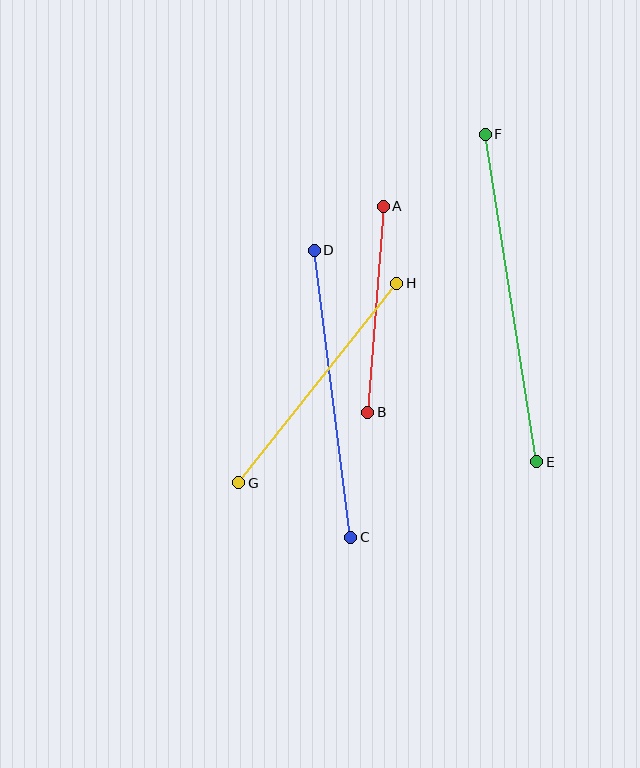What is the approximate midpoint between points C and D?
The midpoint is at approximately (332, 394) pixels.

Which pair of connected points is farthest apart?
Points E and F are farthest apart.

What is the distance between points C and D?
The distance is approximately 289 pixels.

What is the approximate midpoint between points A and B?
The midpoint is at approximately (375, 309) pixels.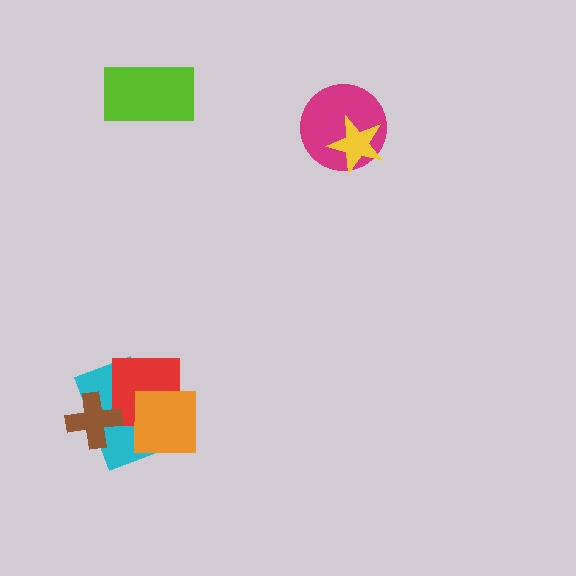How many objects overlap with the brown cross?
1 object overlaps with the brown cross.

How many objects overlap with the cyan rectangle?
3 objects overlap with the cyan rectangle.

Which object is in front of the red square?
The orange square is in front of the red square.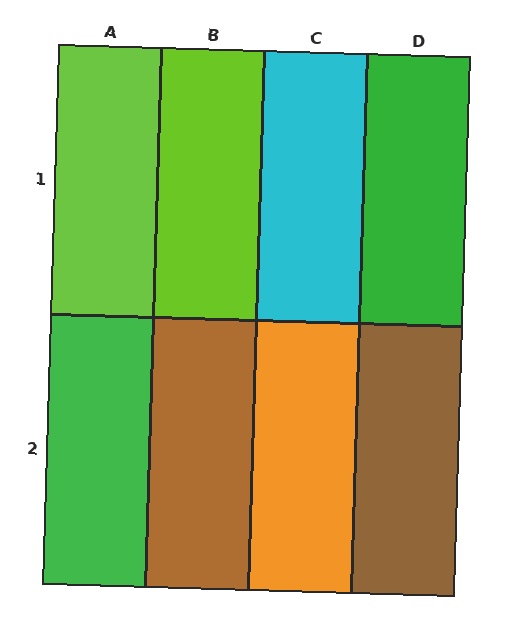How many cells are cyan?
1 cell is cyan.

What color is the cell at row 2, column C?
Orange.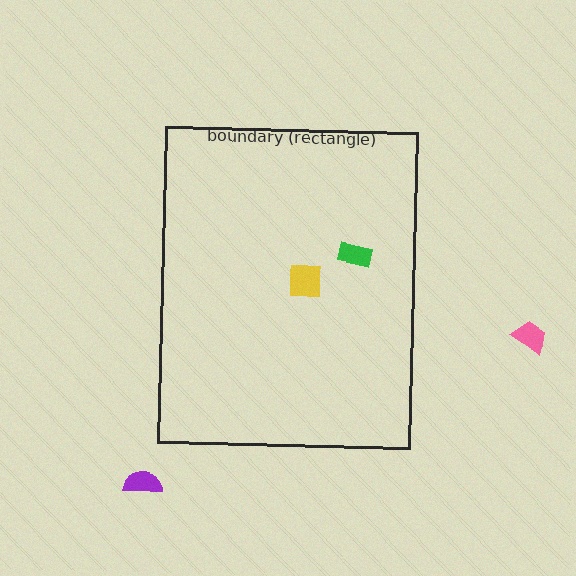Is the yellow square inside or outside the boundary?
Inside.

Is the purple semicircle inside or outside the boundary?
Outside.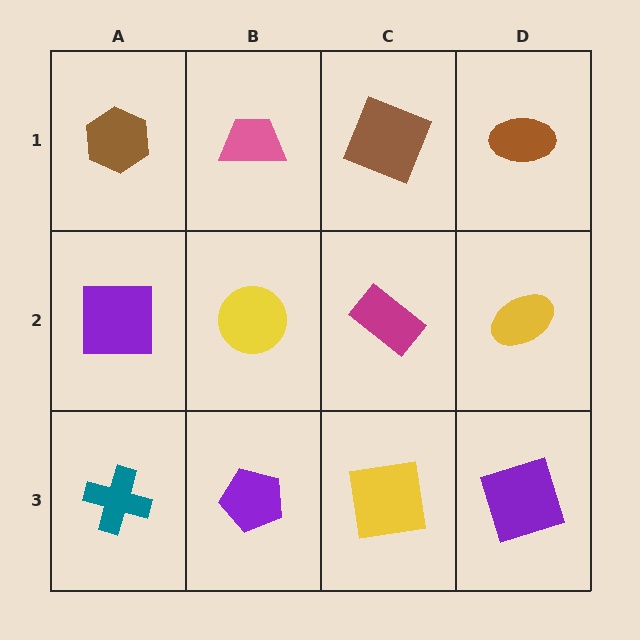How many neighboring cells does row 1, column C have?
3.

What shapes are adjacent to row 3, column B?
A yellow circle (row 2, column B), a teal cross (row 3, column A), a yellow square (row 3, column C).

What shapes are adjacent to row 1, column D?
A yellow ellipse (row 2, column D), a brown square (row 1, column C).